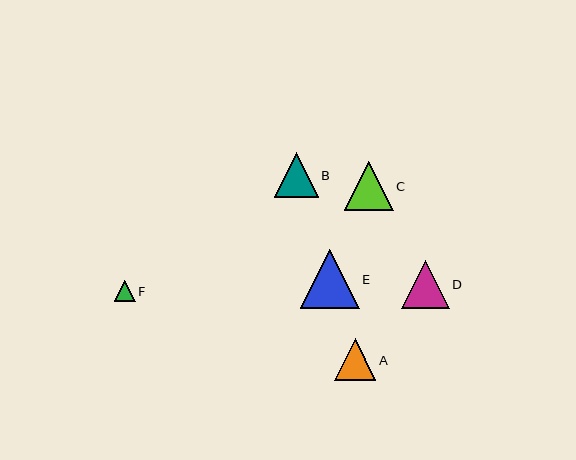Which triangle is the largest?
Triangle E is the largest with a size of approximately 59 pixels.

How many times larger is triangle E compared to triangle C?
Triangle E is approximately 1.2 times the size of triangle C.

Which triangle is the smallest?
Triangle F is the smallest with a size of approximately 21 pixels.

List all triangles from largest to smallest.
From largest to smallest: E, C, D, B, A, F.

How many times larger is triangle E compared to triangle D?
Triangle E is approximately 1.2 times the size of triangle D.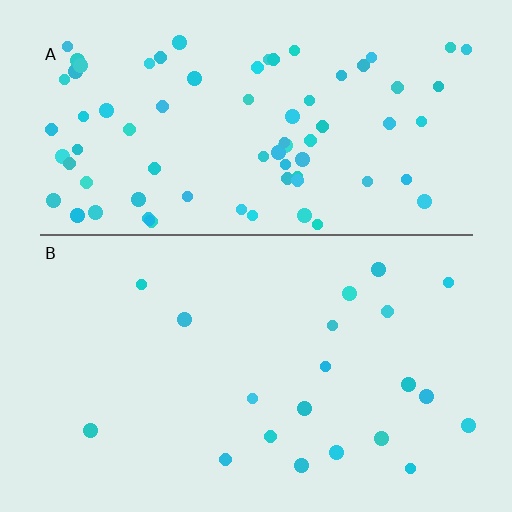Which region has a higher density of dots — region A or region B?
A (the top).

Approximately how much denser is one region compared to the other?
Approximately 3.8× — region A over region B.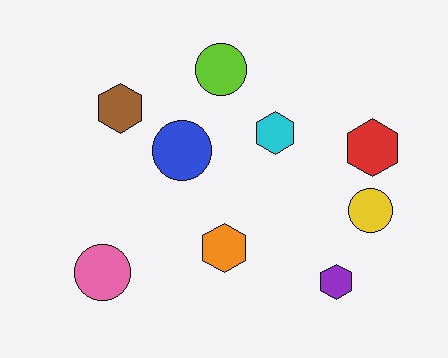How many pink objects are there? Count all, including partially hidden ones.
There is 1 pink object.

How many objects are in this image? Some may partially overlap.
There are 9 objects.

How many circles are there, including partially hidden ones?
There are 4 circles.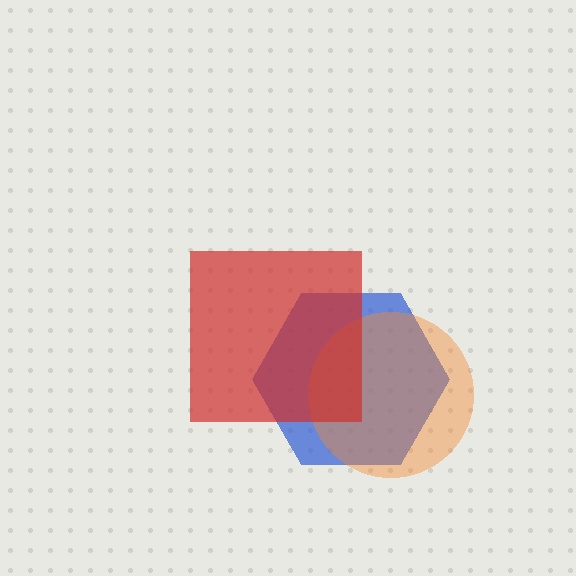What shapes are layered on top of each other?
The layered shapes are: a blue hexagon, an orange circle, a red square.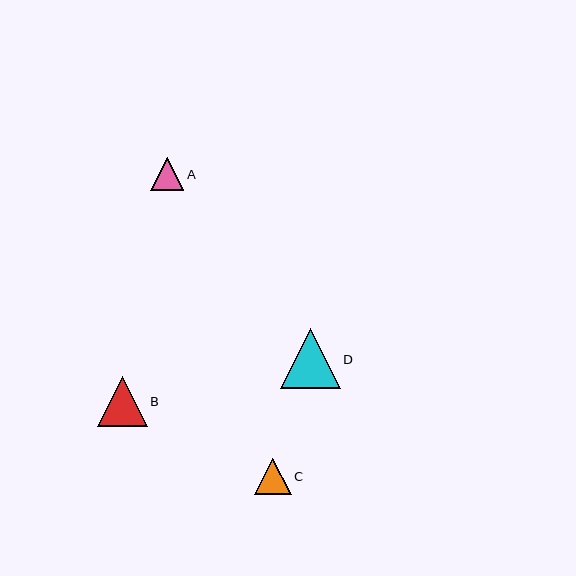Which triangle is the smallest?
Triangle A is the smallest with a size of approximately 33 pixels.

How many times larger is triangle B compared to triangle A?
Triangle B is approximately 1.5 times the size of triangle A.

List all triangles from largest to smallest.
From largest to smallest: D, B, C, A.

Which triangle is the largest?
Triangle D is the largest with a size of approximately 60 pixels.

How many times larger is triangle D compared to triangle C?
Triangle D is approximately 1.6 times the size of triangle C.